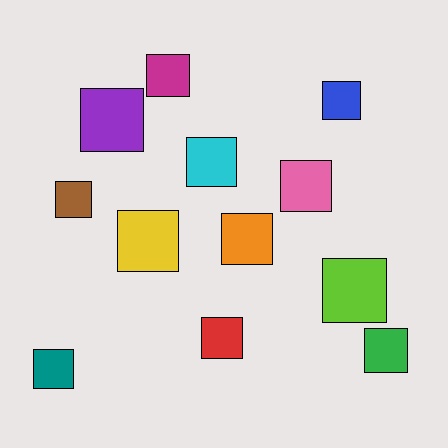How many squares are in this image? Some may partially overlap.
There are 12 squares.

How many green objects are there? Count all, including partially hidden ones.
There is 1 green object.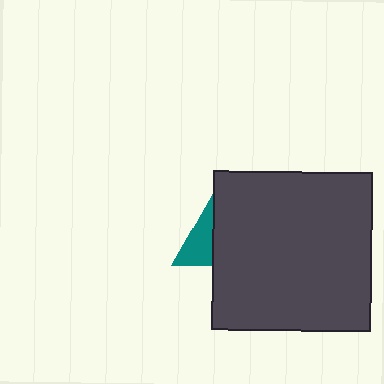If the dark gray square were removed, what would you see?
You would see the complete teal triangle.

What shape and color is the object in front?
The object in front is a dark gray square.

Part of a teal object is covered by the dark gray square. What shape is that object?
It is a triangle.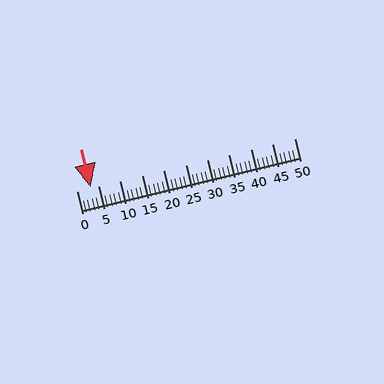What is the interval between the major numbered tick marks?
The major tick marks are spaced 5 units apart.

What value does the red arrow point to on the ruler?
The red arrow points to approximately 3.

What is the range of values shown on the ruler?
The ruler shows values from 0 to 50.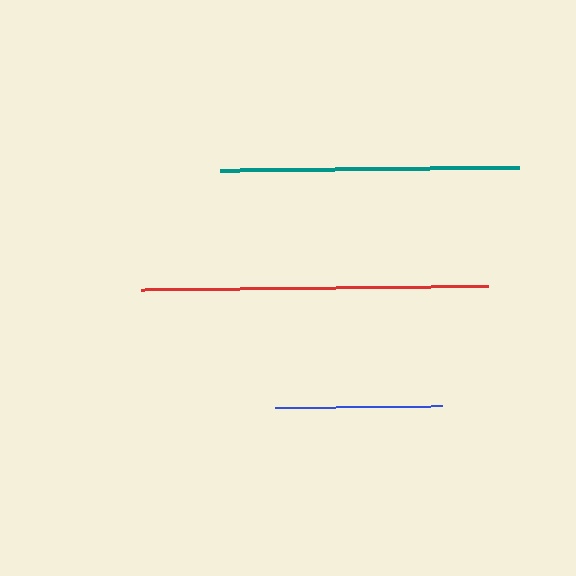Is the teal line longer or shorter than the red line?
The red line is longer than the teal line.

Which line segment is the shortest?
The blue line is the shortest at approximately 167 pixels.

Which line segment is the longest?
The red line is the longest at approximately 346 pixels.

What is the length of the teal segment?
The teal segment is approximately 299 pixels long.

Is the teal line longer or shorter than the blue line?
The teal line is longer than the blue line.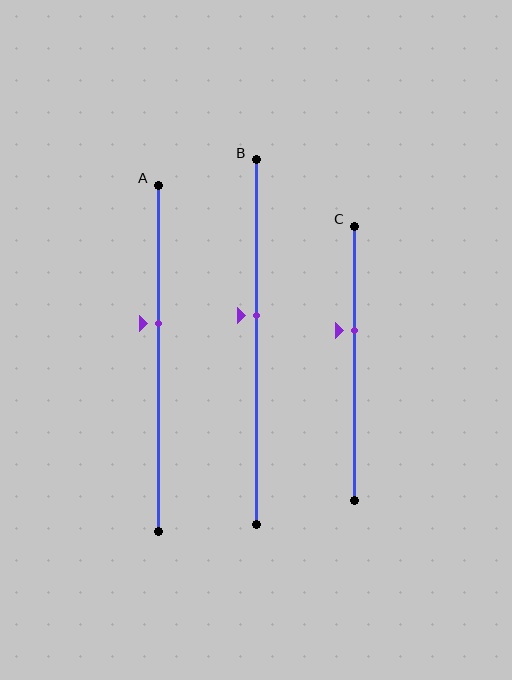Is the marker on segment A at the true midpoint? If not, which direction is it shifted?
No, the marker on segment A is shifted upward by about 10% of the segment length.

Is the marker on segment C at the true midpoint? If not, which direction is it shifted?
No, the marker on segment C is shifted upward by about 12% of the segment length.